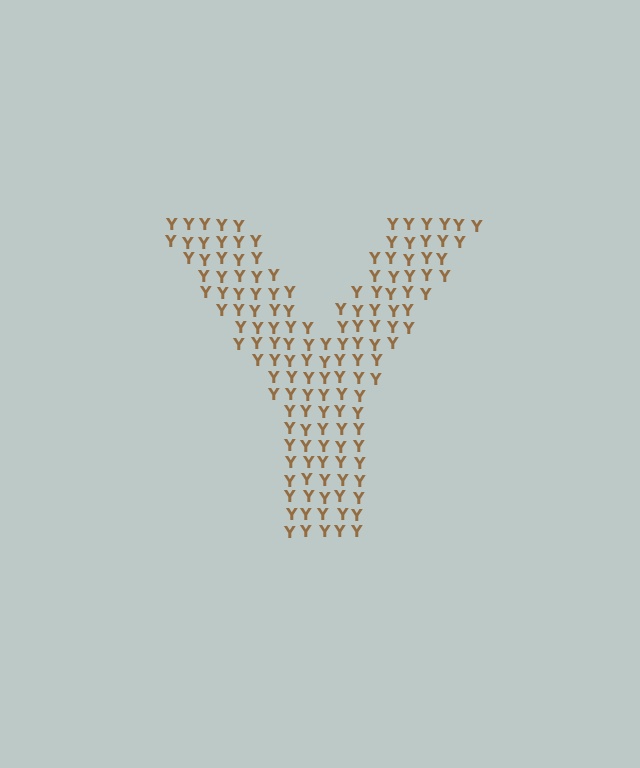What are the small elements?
The small elements are letter Y's.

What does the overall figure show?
The overall figure shows the letter Y.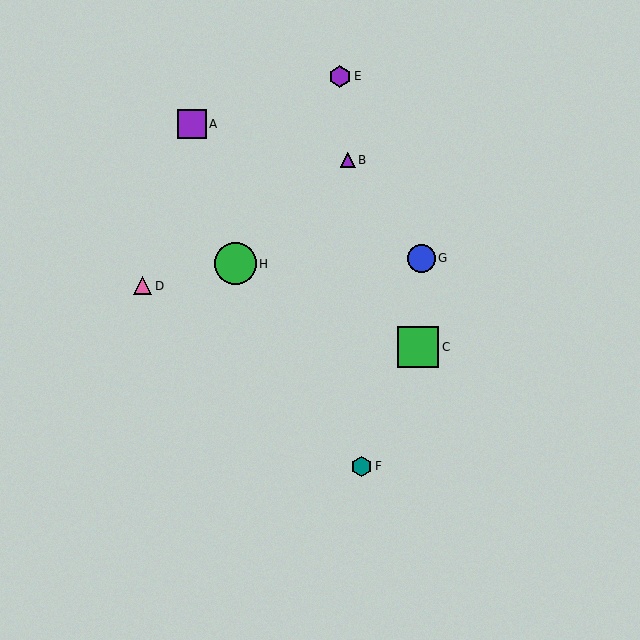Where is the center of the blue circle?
The center of the blue circle is at (421, 258).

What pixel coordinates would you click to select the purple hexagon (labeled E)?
Click at (340, 76) to select the purple hexagon E.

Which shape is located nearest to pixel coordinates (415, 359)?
The green square (labeled C) at (418, 347) is nearest to that location.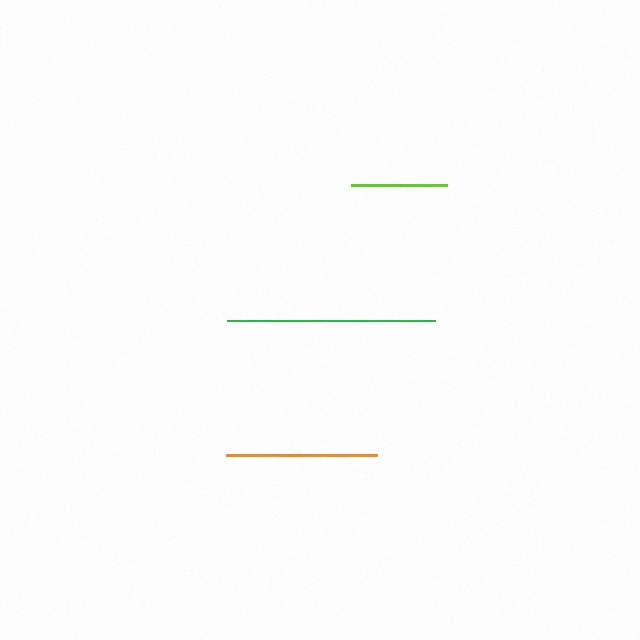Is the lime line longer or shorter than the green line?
The green line is longer than the lime line.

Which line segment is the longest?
The green line is the longest at approximately 208 pixels.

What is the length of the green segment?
The green segment is approximately 208 pixels long.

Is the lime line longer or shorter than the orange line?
The orange line is longer than the lime line.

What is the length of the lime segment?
The lime segment is approximately 96 pixels long.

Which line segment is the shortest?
The lime line is the shortest at approximately 96 pixels.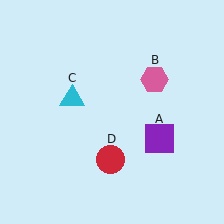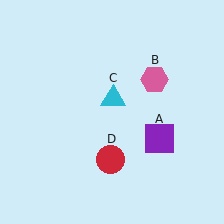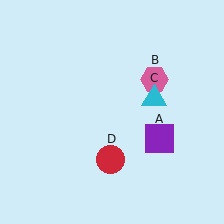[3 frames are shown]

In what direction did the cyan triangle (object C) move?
The cyan triangle (object C) moved right.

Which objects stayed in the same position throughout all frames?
Purple square (object A) and pink hexagon (object B) and red circle (object D) remained stationary.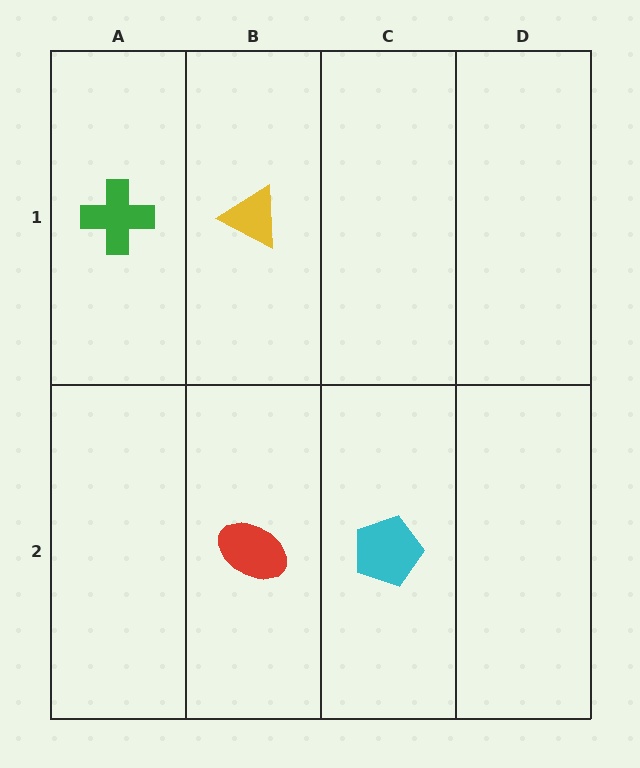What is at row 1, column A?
A green cross.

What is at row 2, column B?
A red ellipse.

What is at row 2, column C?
A cyan pentagon.